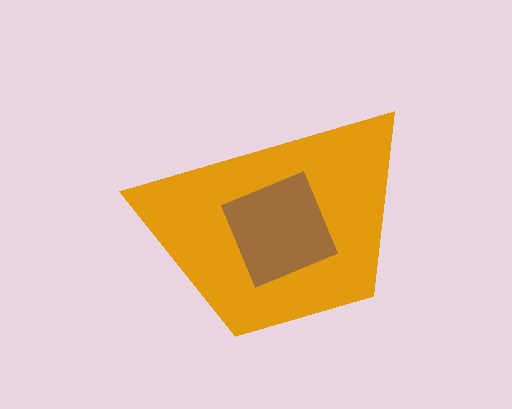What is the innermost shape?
The brown diamond.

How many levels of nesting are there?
2.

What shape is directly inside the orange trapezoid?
The brown diamond.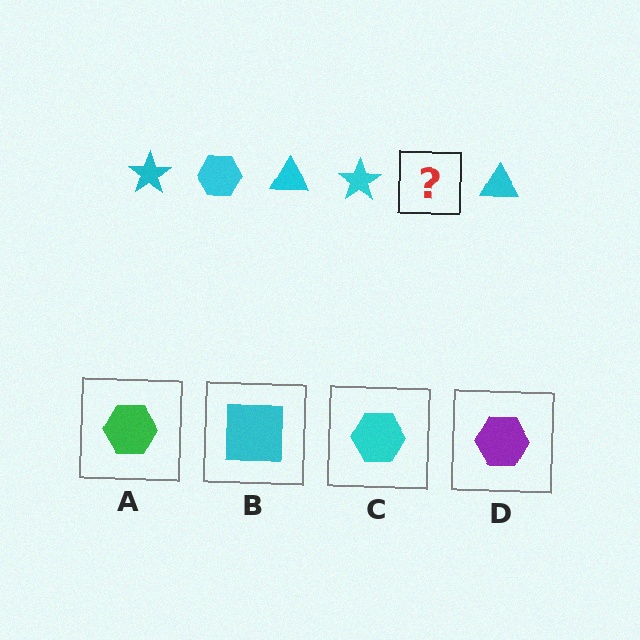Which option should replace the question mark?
Option C.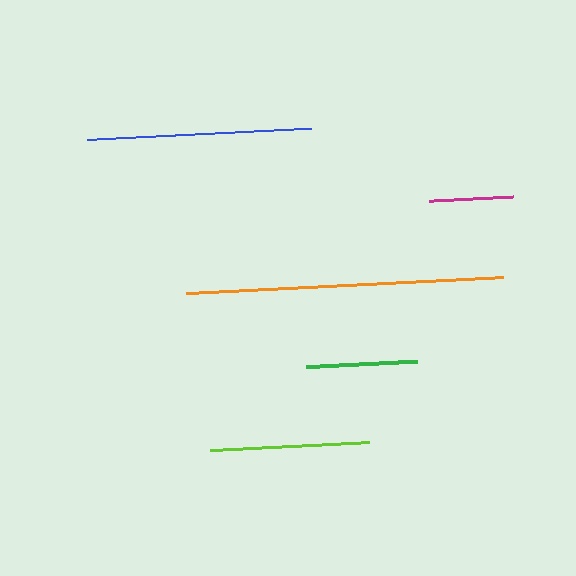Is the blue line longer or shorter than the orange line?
The orange line is longer than the blue line.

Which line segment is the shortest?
The magenta line is the shortest at approximately 84 pixels.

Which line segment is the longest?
The orange line is the longest at approximately 316 pixels.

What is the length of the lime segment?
The lime segment is approximately 159 pixels long.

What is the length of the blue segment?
The blue segment is approximately 224 pixels long.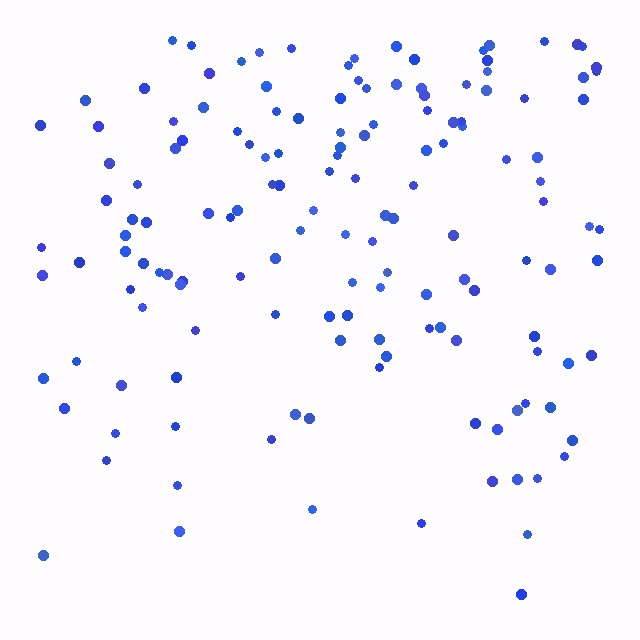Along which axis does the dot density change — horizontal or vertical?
Vertical.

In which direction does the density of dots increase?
From bottom to top, with the top side densest.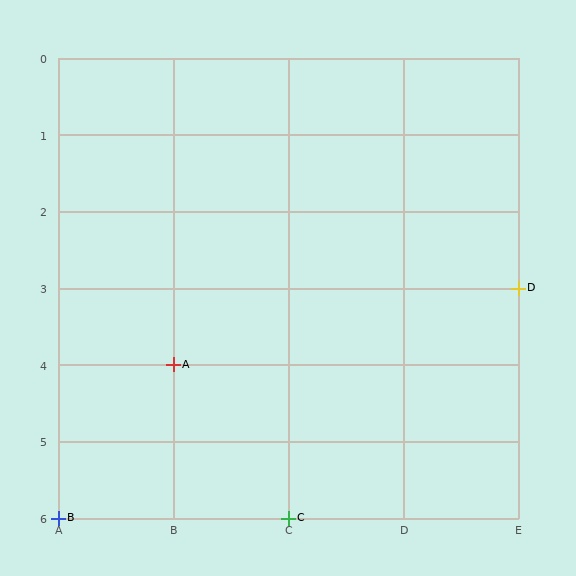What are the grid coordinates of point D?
Point D is at grid coordinates (E, 3).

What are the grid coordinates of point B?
Point B is at grid coordinates (A, 6).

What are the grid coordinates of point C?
Point C is at grid coordinates (C, 6).